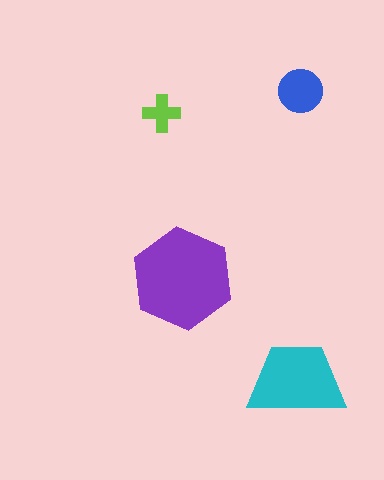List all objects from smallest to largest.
The lime cross, the blue circle, the cyan trapezoid, the purple hexagon.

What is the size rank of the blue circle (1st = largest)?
3rd.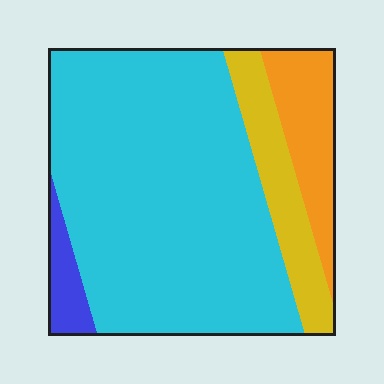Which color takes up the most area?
Cyan, at roughly 70%.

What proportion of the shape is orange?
Orange takes up about one eighth (1/8) of the shape.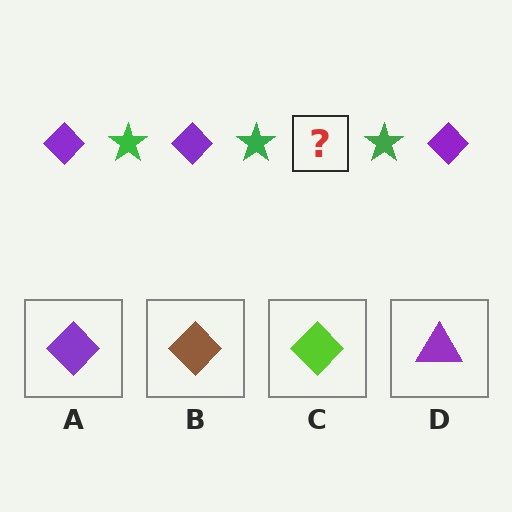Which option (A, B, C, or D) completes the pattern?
A.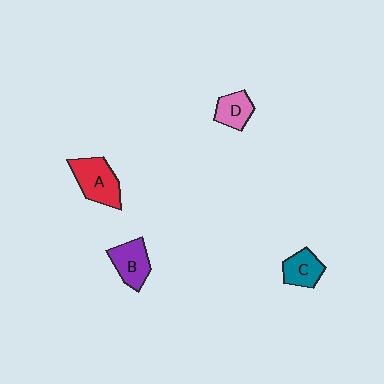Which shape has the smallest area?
Shape D (pink).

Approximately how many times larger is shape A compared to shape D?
Approximately 1.7 times.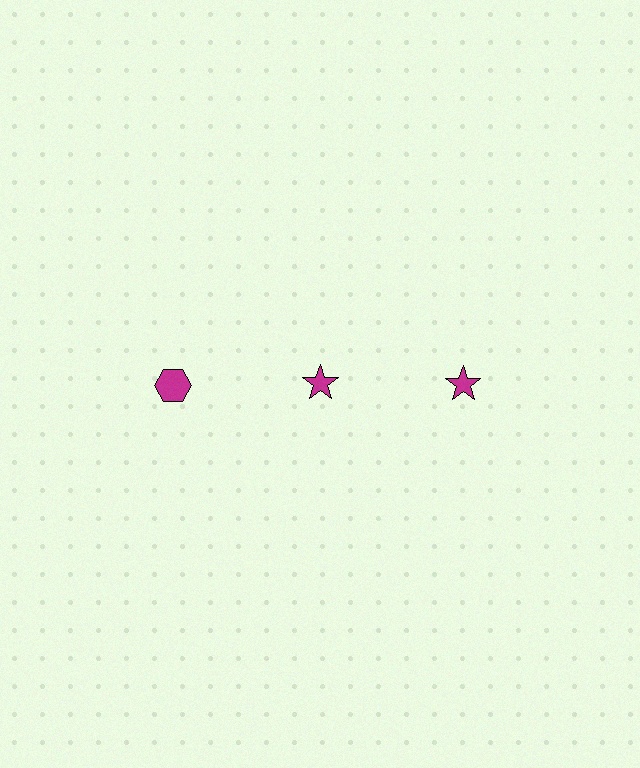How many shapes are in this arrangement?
There are 3 shapes arranged in a grid pattern.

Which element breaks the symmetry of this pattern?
The magenta hexagon in the top row, leftmost column breaks the symmetry. All other shapes are magenta stars.